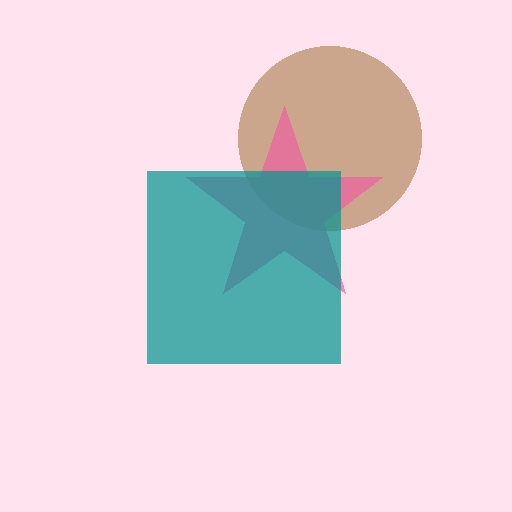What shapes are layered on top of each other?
The layered shapes are: a brown circle, a pink star, a teal square.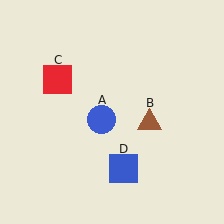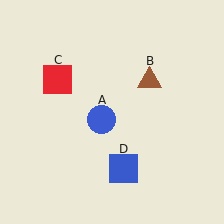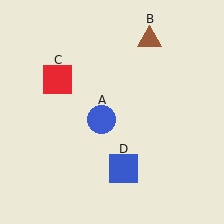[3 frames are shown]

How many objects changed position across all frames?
1 object changed position: brown triangle (object B).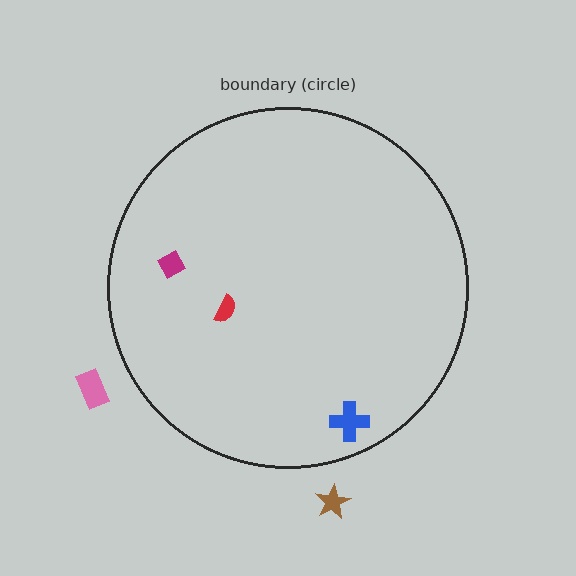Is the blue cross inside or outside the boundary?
Inside.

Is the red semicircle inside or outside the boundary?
Inside.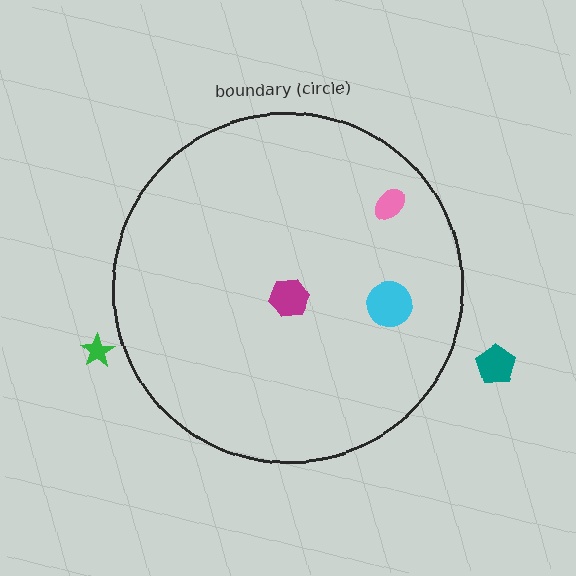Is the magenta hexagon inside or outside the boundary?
Inside.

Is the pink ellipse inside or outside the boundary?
Inside.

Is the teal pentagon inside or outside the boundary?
Outside.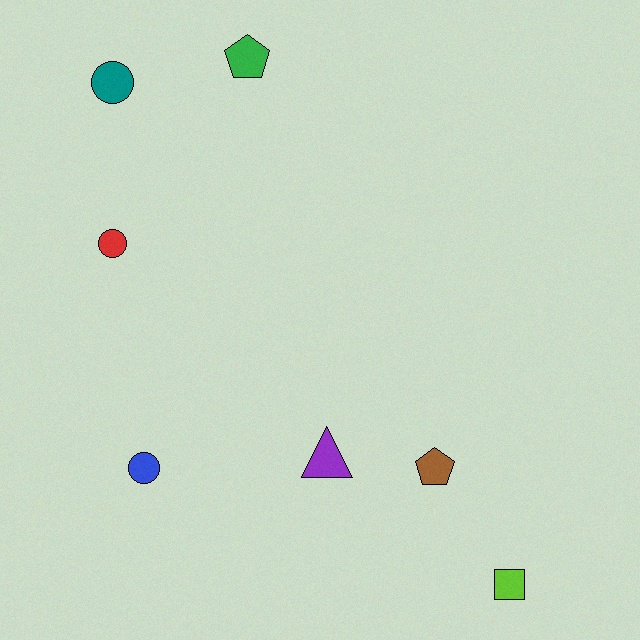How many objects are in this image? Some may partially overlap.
There are 7 objects.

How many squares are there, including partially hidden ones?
There is 1 square.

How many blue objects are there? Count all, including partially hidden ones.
There is 1 blue object.